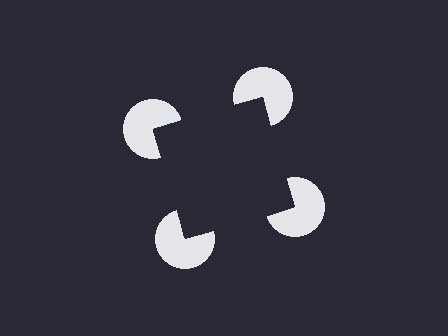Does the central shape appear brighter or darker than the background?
It typically appears slightly darker than the background, even though no actual brightness change is drawn.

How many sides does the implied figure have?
4 sides.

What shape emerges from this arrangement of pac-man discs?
An illusory square — its edges are inferred from the aligned wedge cuts in the pac-man discs, not physically drawn.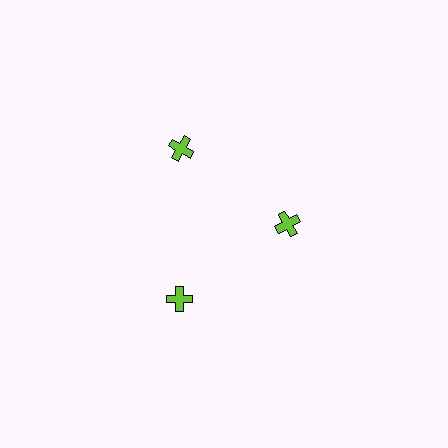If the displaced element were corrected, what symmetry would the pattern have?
It would have 3-fold rotational symmetry — the pattern would map onto itself every 120 degrees.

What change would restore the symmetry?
The symmetry would be restored by moving it outward, back onto the ring so that all 3 crosses sit at equal angles and equal distance from the center.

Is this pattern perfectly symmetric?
No. The 3 lime crosses are arranged in a ring, but one element near the 3 o'clock position is pulled inward toward the center, breaking the 3-fold rotational symmetry.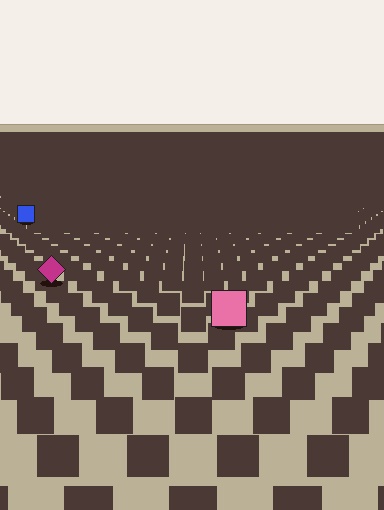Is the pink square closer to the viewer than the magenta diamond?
Yes. The pink square is closer — you can tell from the texture gradient: the ground texture is coarser near it.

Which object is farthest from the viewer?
The blue square is farthest from the viewer. It appears smaller and the ground texture around it is denser.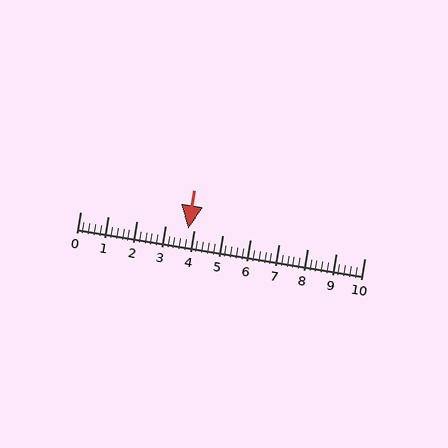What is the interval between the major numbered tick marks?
The major tick marks are spaced 1 units apart.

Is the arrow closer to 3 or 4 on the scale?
The arrow is closer to 4.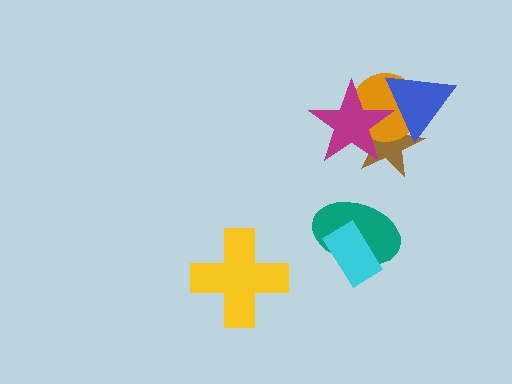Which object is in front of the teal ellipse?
The cyan rectangle is in front of the teal ellipse.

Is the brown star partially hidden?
Yes, it is partially covered by another shape.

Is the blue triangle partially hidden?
Yes, it is partially covered by another shape.